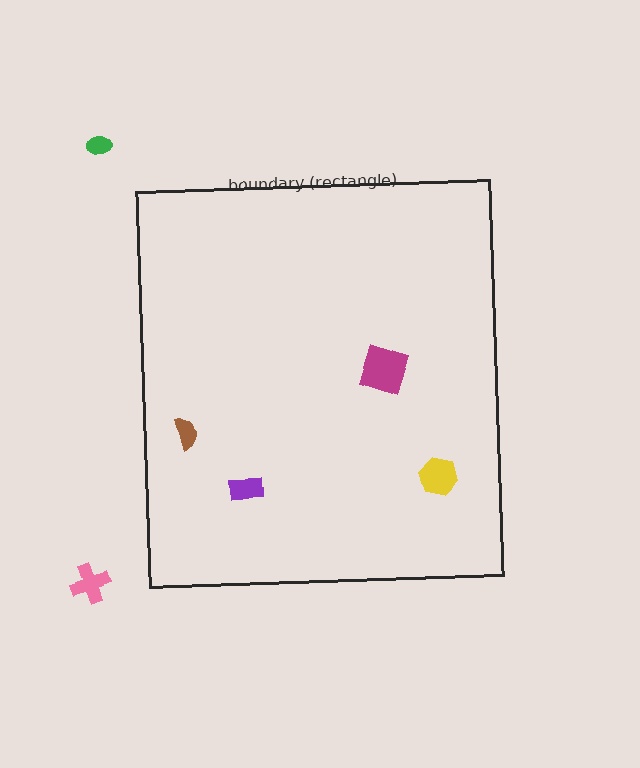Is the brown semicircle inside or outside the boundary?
Inside.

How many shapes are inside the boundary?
4 inside, 2 outside.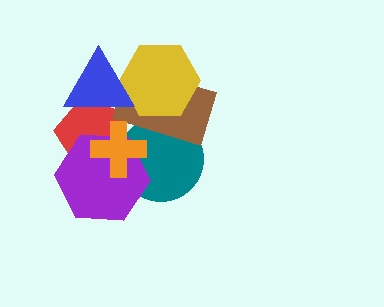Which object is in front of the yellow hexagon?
The blue triangle is in front of the yellow hexagon.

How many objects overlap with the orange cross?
4 objects overlap with the orange cross.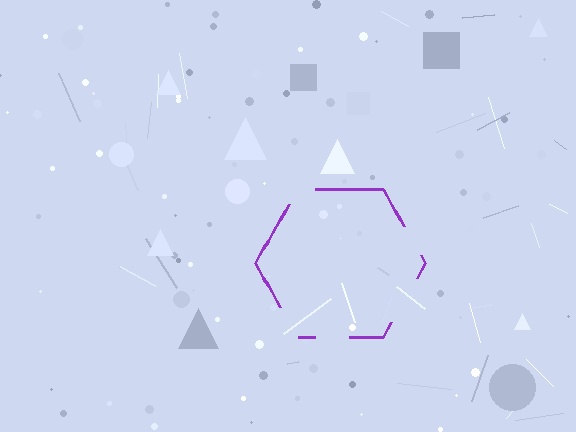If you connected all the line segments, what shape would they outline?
They would outline a hexagon.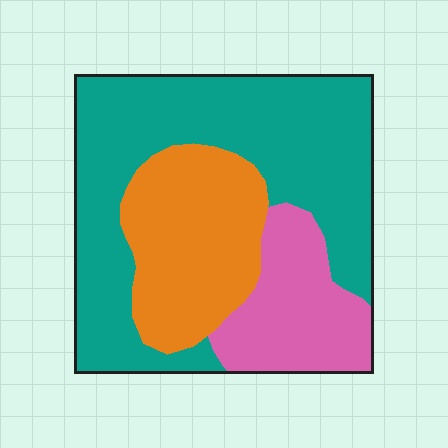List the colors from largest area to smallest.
From largest to smallest: teal, orange, pink.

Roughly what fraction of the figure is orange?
Orange takes up about one quarter (1/4) of the figure.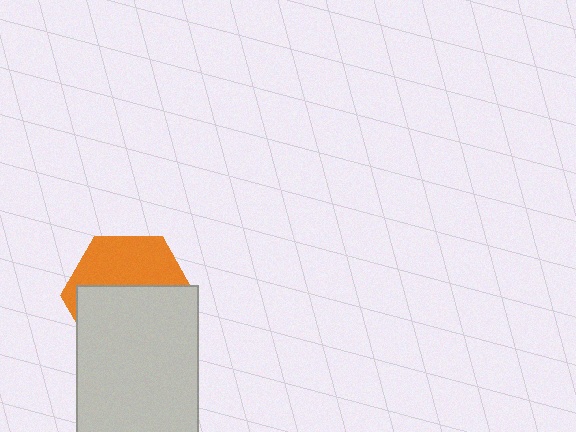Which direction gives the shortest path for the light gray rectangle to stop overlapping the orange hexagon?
Moving down gives the shortest separation.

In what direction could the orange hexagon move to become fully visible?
The orange hexagon could move up. That would shift it out from behind the light gray rectangle entirely.